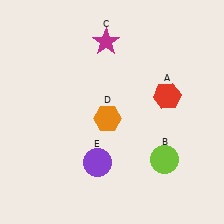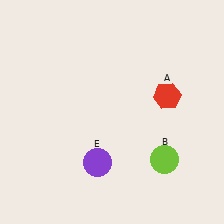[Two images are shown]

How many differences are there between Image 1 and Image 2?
There are 2 differences between the two images.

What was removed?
The orange hexagon (D), the magenta star (C) were removed in Image 2.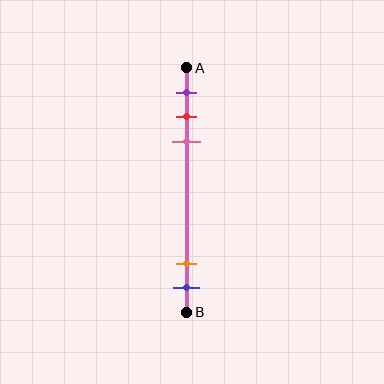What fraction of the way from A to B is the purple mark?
The purple mark is approximately 10% (0.1) of the way from A to B.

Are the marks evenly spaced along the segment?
No, the marks are not evenly spaced.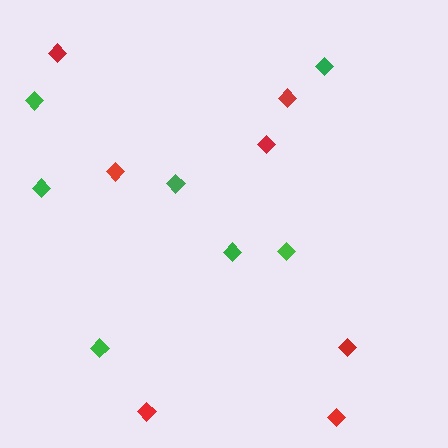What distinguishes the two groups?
There are 2 groups: one group of red diamonds (7) and one group of green diamonds (7).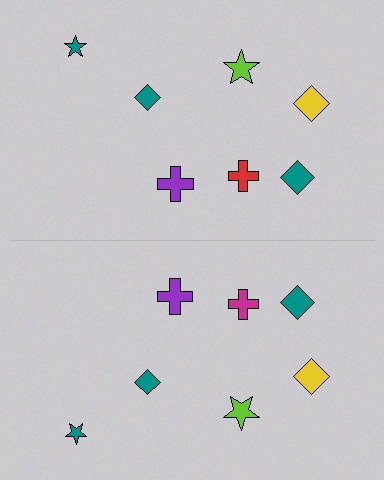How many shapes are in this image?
There are 14 shapes in this image.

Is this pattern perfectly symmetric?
No, the pattern is not perfectly symmetric. The magenta cross on the bottom side breaks the symmetry — its mirror counterpart is red.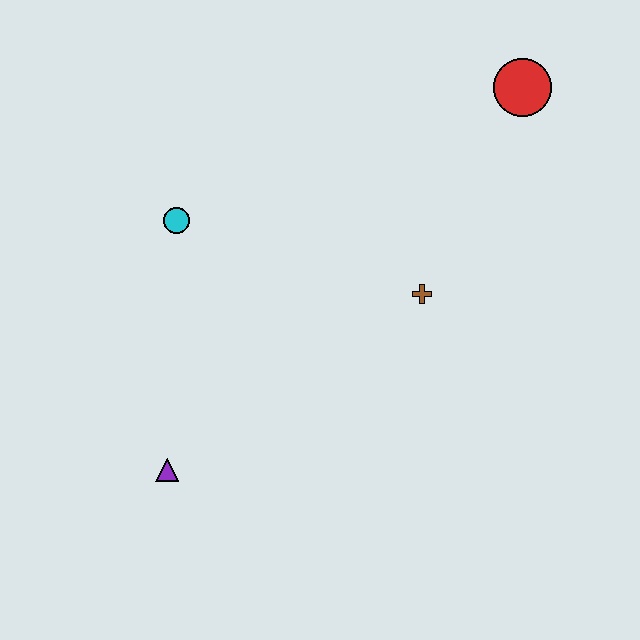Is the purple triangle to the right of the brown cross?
No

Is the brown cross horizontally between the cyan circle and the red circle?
Yes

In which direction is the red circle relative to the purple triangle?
The red circle is above the purple triangle.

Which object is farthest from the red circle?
The purple triangle is farthest from the red circle.